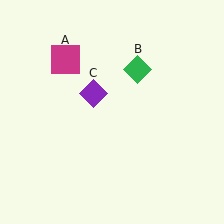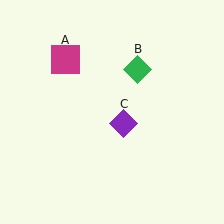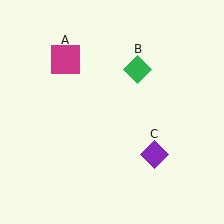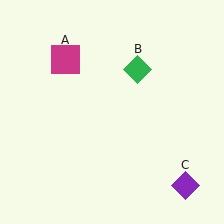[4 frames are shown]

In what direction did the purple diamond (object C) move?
The purple diamond (object C) moved down and to the right.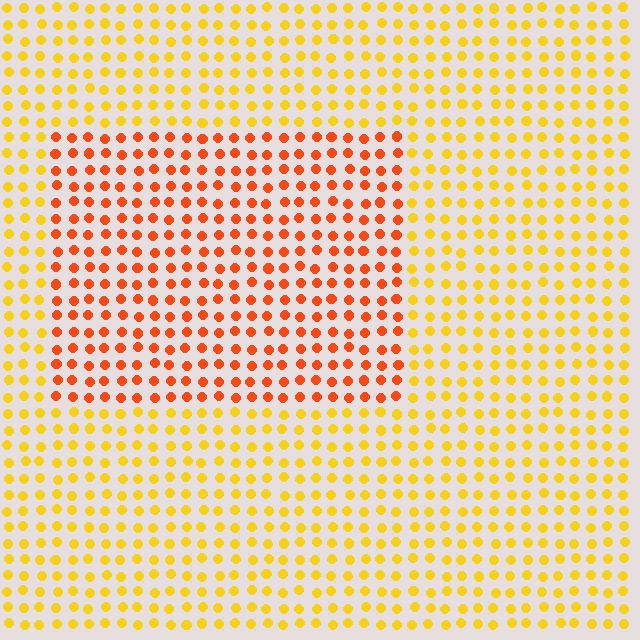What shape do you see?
I see a rectangle.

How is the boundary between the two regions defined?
The boundary is defined purely by a slight shift in hue (about 37 degrees). Spacing, size, and orientation are identical on both sides.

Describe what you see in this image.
The image is filled with small yellow elements in a uniform arrangement. A rectangle-shaped region is visible where the elements are tinted to a slightly different hue, forming a subtle color boundary.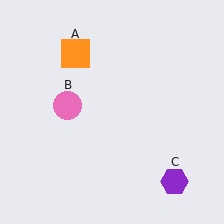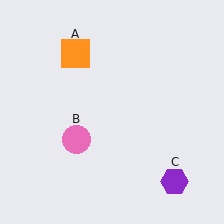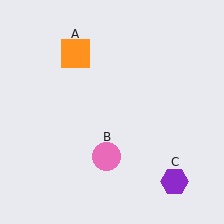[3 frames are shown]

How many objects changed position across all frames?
1 object changed position: pink circle (object B).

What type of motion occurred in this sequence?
The pink circle (object B) rotated counterclockwise around the center of the scene.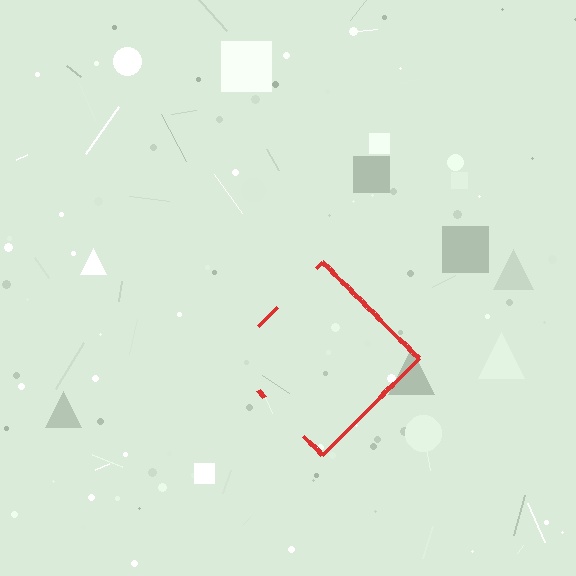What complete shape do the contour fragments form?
The contour fragments form a diamond.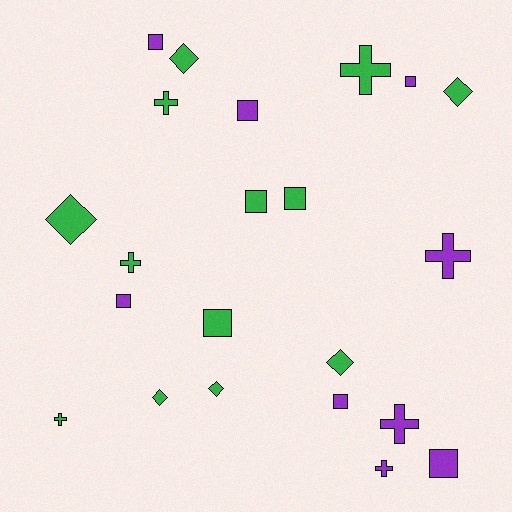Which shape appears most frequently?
Square, with 9 objects.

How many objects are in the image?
There are 22 objects.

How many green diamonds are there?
There are 6 green diamonds.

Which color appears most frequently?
Green, with 13 objects.